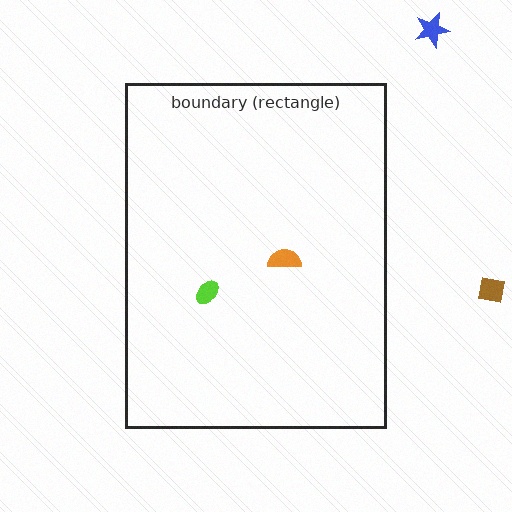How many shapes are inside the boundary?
2 inside, 2 outside.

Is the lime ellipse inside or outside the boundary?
Inside.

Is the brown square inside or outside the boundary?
Outside.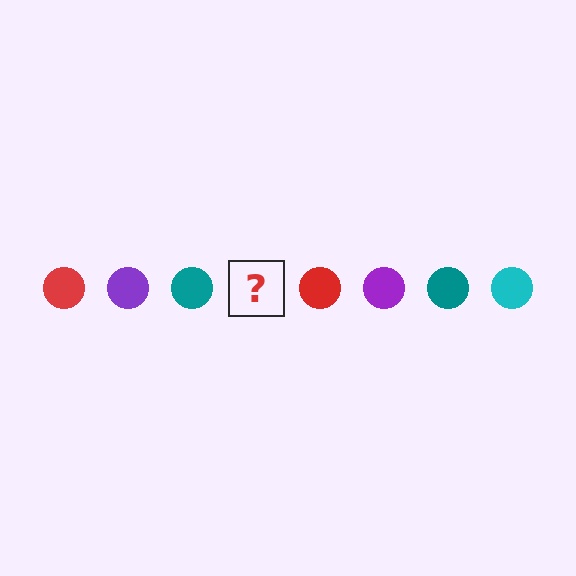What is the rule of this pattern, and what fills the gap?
The rule is that the pattern cycles through red, purple, teal, cyan circles. The gap should be filled with a cyan circle.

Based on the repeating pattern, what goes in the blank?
The blank should be a cyan circle.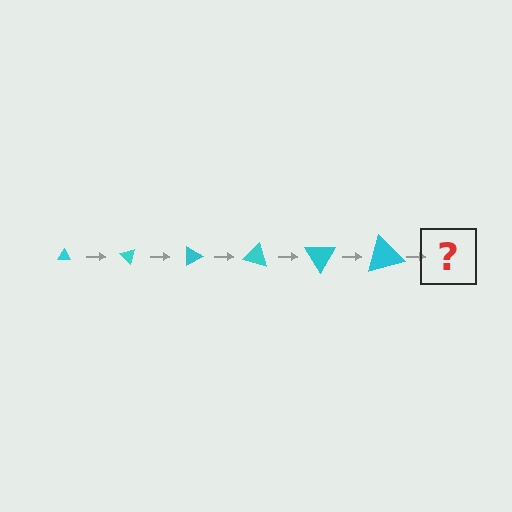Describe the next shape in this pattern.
It should be a triangle, larger than the previous one and rotated 270 degrees from the start.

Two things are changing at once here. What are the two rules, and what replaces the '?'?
The two rules are that the triangle grows larger each step and it rotates 45 degrees each step. The '?' should be a triangle, larger than the previous one and rotated 270 degrees from the start.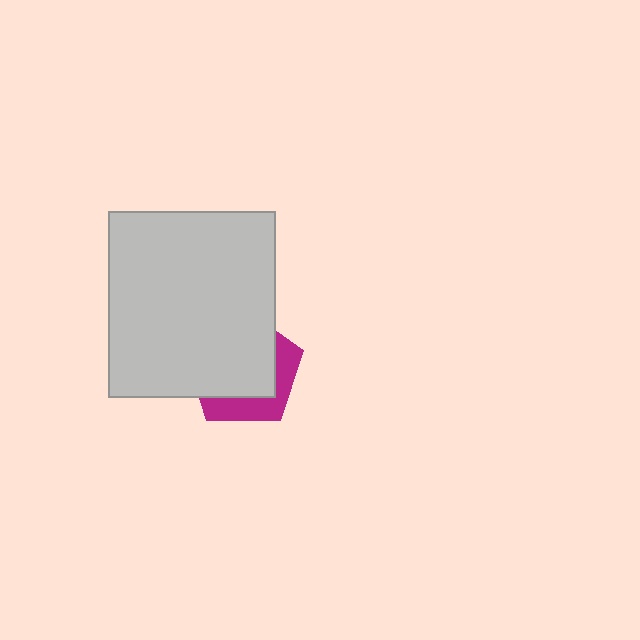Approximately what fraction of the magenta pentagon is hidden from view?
Roughly 66% of the magenta pentagon is hidden behind the light gray rectangle.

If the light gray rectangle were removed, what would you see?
You would see the complete magenta pentagon.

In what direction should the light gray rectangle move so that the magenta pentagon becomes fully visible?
The light gray rectangle should move toward the upper-left. That is the shortest direction to clear the overlap and leave the magenta pentagon fully visible.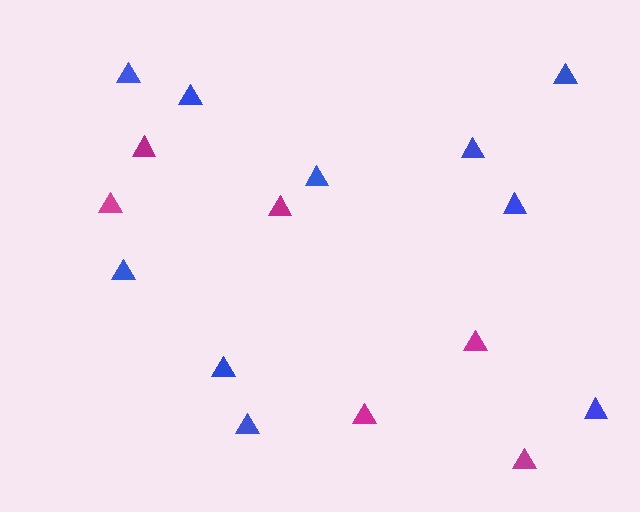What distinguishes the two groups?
There are 2 groups: one group of blue triangles (10) and one group of magenta triangles (6).